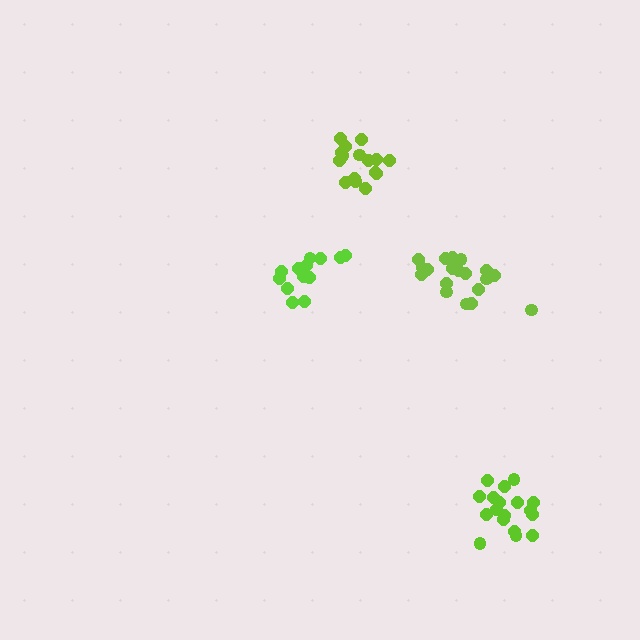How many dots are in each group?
Group 1: 16 dots, Group 2: 19 dots, Group 3: 18 dots, Group 4: 13 dots (66 total).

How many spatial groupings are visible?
There are 4 spatial groupings.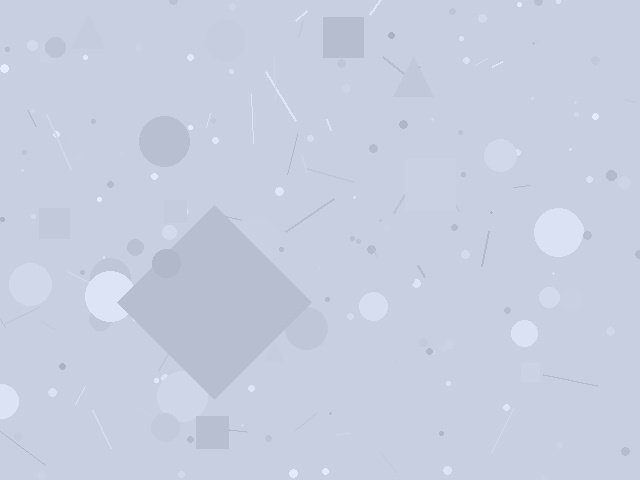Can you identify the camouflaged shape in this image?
The camouflaged shape is a diamond.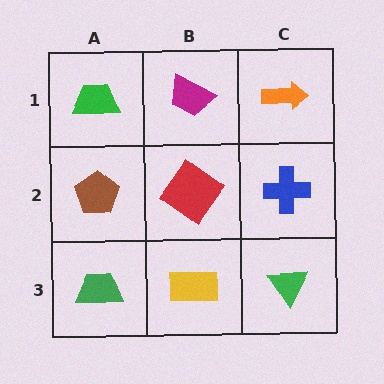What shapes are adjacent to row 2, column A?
A green trapezoid (row 1, column A), a green trapezoid (row 3, column A), a red diamond (row 2, column B).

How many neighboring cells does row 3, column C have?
2.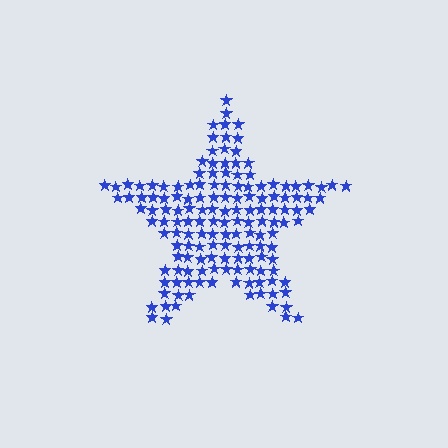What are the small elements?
The small elements are stars.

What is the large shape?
The large shape is a star.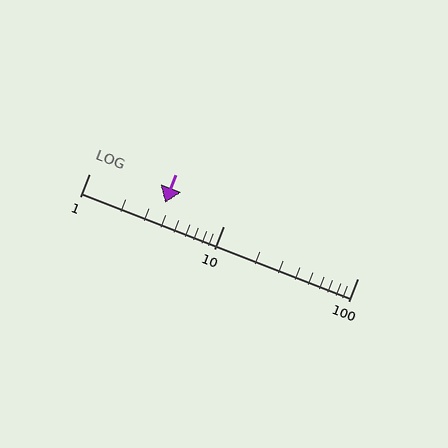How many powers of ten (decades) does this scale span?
The scale spans 2 decades, from 1 to 100.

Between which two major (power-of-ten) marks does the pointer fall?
The pointer is between 1 and 10.